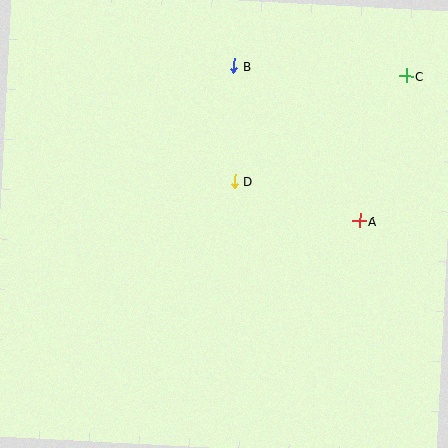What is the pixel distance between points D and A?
The distance between D and A is 131 pixels.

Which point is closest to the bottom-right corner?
Point A is closest to the bottom-right corner.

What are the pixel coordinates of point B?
Point B is at (234, 66).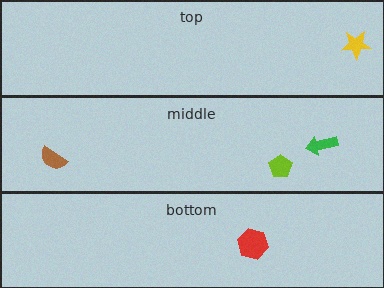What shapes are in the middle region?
The lime pentagon, the brown semicircle, the green arrow.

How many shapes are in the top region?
1.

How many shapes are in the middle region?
3.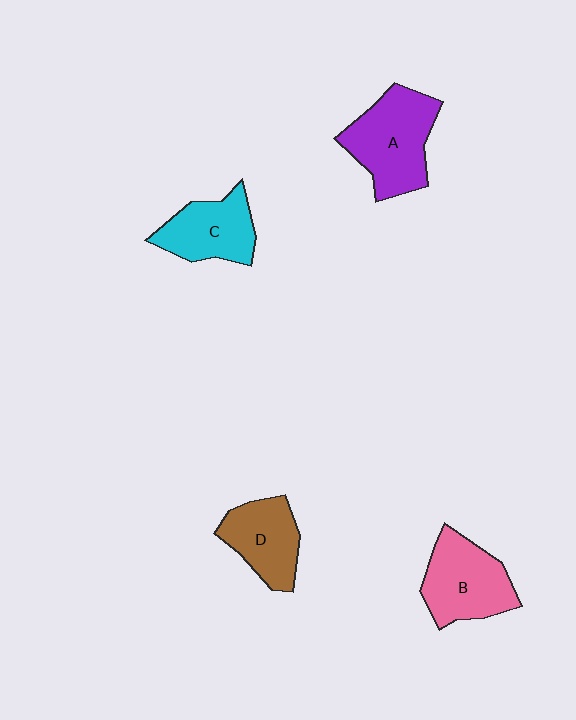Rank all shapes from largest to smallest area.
From largest to smallest: A (purple), B (pink), C (cyan), D (brown).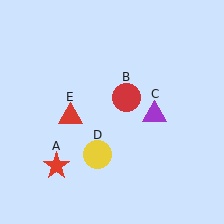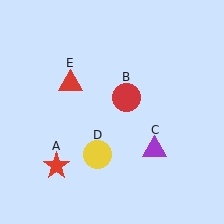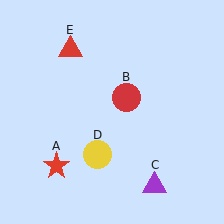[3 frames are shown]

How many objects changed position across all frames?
2 objects changed position: purple triangle (object C), red triangle (object E).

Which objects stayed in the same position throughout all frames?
Red star (object A) and red circle (object B) and yellow circle (object D) remained stationary.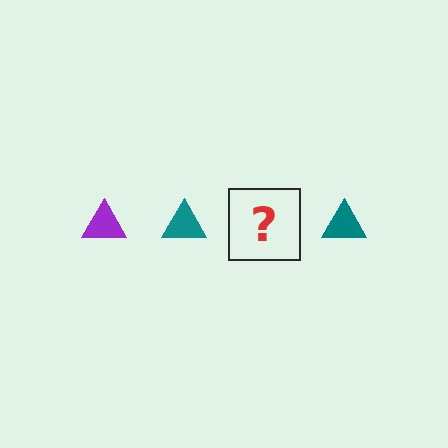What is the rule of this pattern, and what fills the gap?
The rule is that the pattern cycles through purple, teal triangles. The gap should be filled with a purple triangle.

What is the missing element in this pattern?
The missing element is a purple triangle.